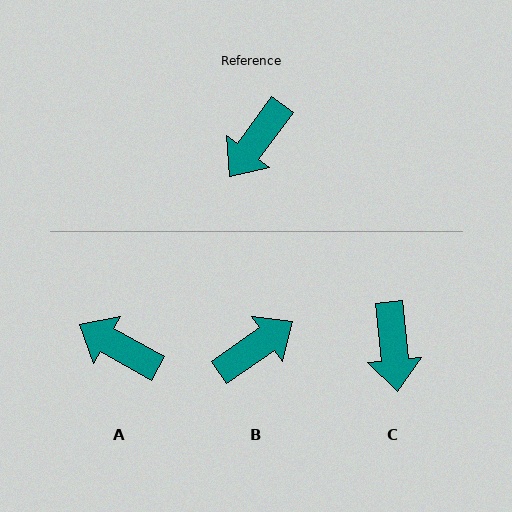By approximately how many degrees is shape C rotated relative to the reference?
Approximately 42 degrees counter-clockwise.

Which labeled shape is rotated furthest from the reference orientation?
B, about 161 degrees away.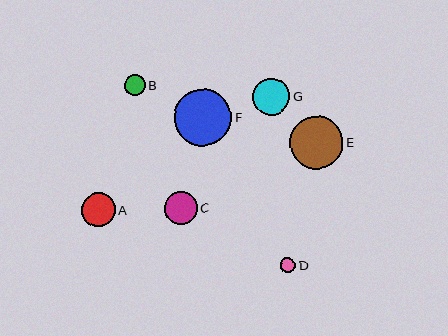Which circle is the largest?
Circle F is the largest with a size of approximately 57 pixels.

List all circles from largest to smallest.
From largest to smallest: F, E, G, A, C, B, D.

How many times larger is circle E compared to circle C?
Circle E is approximately 1.6 times the size of circle C.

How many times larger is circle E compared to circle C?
Circle E is approximately 1.6 times the size of circle C.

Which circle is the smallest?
Circle D is the smallest with a size of approximately 15 pixels.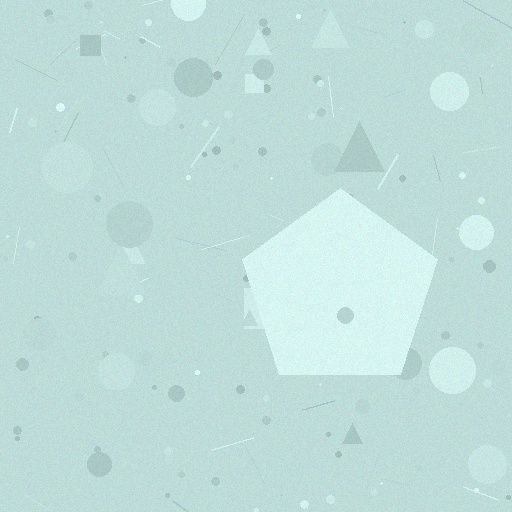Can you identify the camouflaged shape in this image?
The camouflaged shape is a pentagon.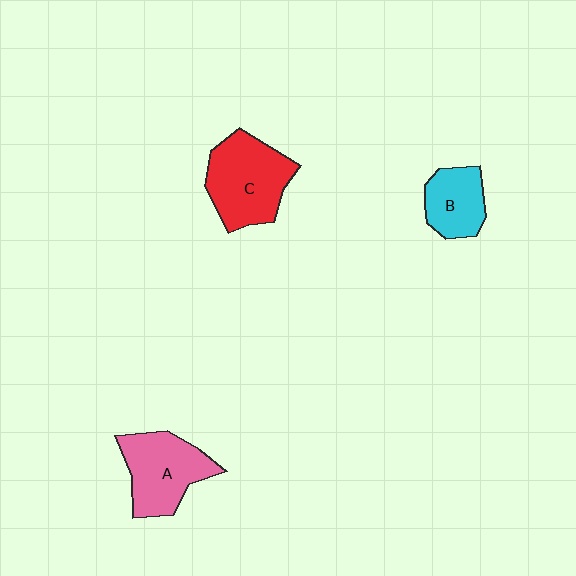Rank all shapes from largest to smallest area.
From largest to smallest: C (red), A (pink), B (cyan).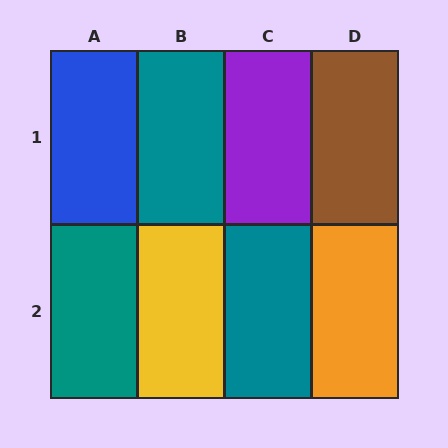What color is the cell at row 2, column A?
Teal.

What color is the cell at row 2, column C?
Teal.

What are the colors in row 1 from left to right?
Blue, teal, purple, brown.